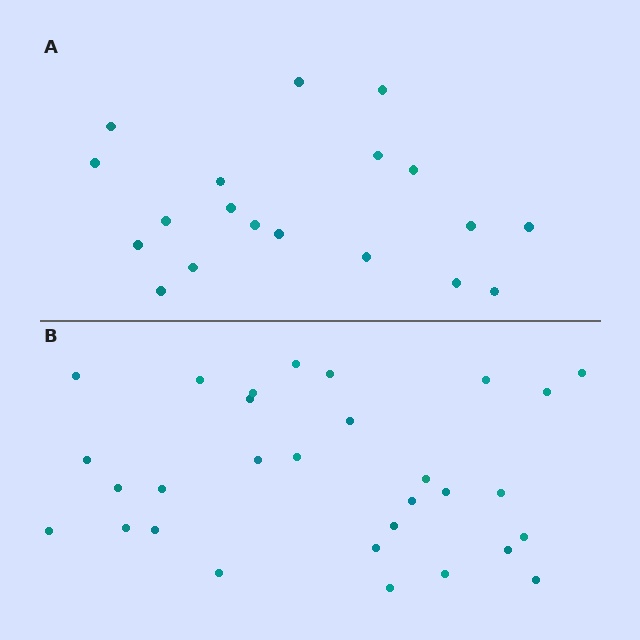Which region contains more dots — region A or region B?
Region B (the bottom region) has more dots.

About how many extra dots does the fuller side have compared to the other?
Region B has roughly 12 or so more dots than region A.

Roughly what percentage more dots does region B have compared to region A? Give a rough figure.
About 60% more.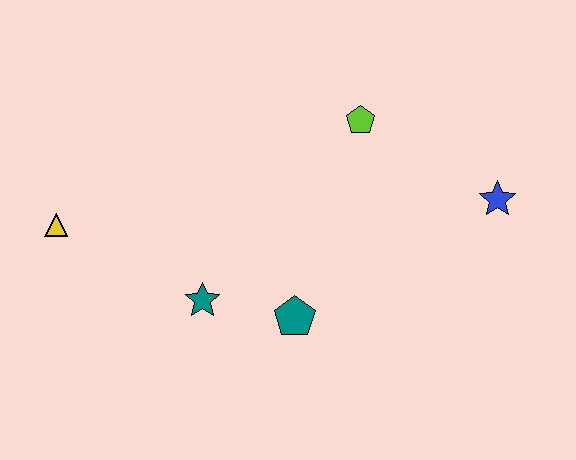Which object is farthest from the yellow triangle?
The blue star is farthest from the yellow triangle.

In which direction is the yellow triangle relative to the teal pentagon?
The yellow triangle is to the left of the teal pentagon.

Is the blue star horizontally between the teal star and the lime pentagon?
No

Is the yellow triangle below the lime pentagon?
Yes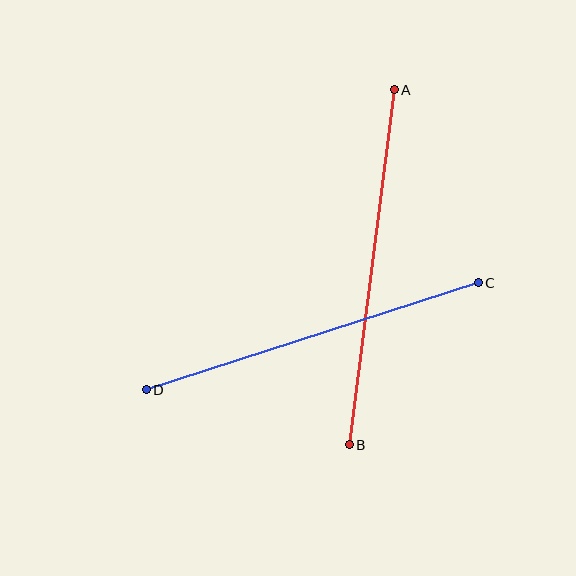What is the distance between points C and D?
The distance is approximately 349 pixels.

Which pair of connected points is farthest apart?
Points A and B are farthest apart.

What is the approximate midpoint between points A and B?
The midpoint is at approximately (372, 267) pixels.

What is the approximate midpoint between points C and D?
The midpoint is at approximately (312, 336) pixels.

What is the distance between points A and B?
The distance is approximately 358 pixels.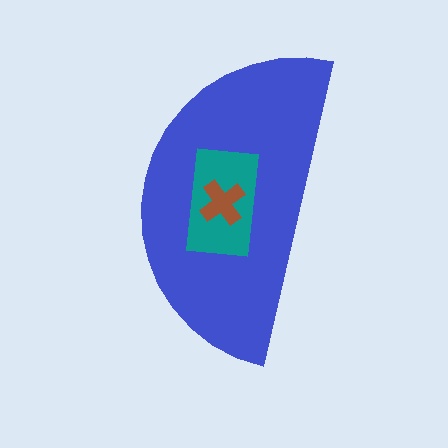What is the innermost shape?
The brown cross.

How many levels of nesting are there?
3.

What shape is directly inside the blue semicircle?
The teal rectangle.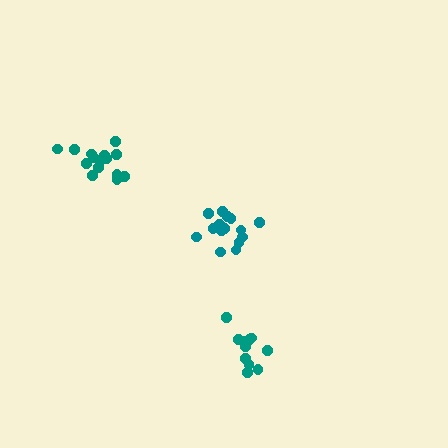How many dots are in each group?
Group 1: 15 dots, Group 2: 15 dots, Group 3: 13 dots (43 total).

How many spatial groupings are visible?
There are 3 spatial groupings.